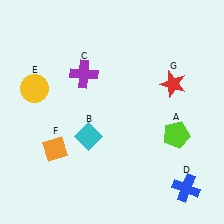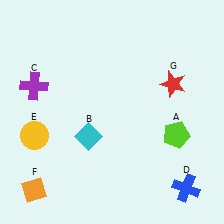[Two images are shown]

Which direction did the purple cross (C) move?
The purple cross (C) moved left.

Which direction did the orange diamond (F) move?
The orange diamond (F) moved down.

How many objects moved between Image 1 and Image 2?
3 objects moved between the two images.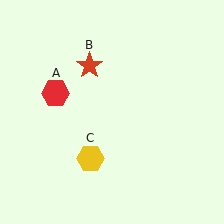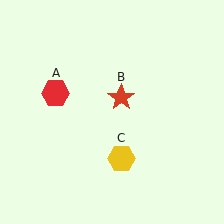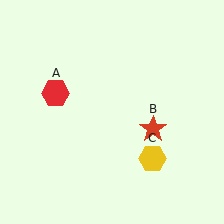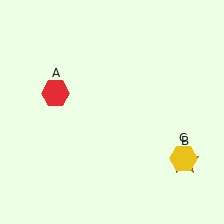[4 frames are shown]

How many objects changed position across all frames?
2 objects changed position: red star (object B), yellow hexagon (object C).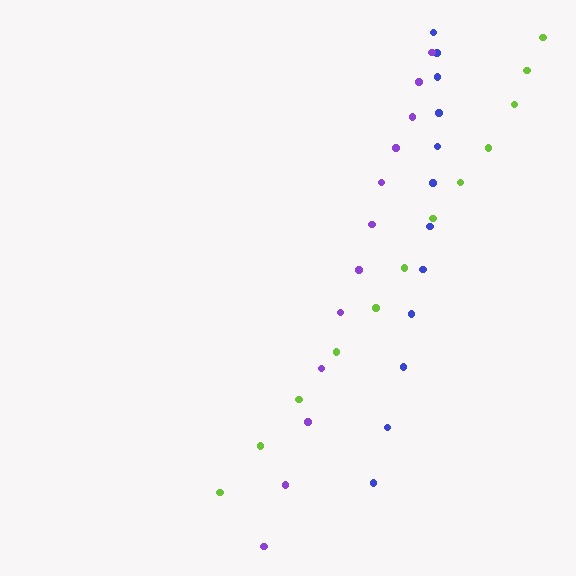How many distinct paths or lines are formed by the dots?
There are 3 distinct paths.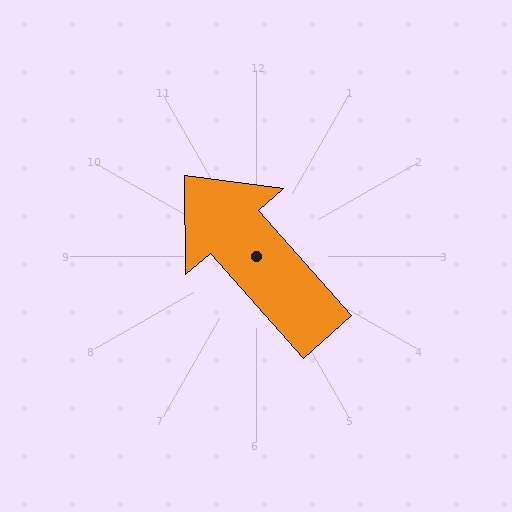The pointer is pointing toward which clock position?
Roughly 11 o'clock.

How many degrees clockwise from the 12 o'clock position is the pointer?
Approximately 318 degrees.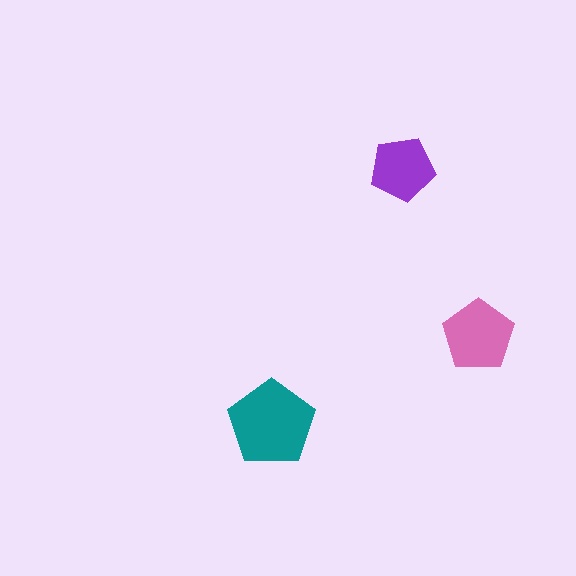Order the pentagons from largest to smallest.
the teal one, the pink one, the purple one.